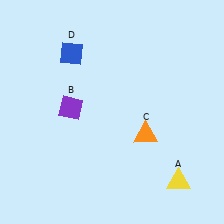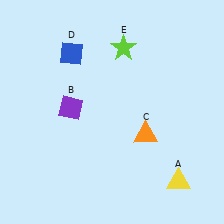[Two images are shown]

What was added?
A lime star (E) was added in Image 2.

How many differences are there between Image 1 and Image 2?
There is 1 difference between the two images.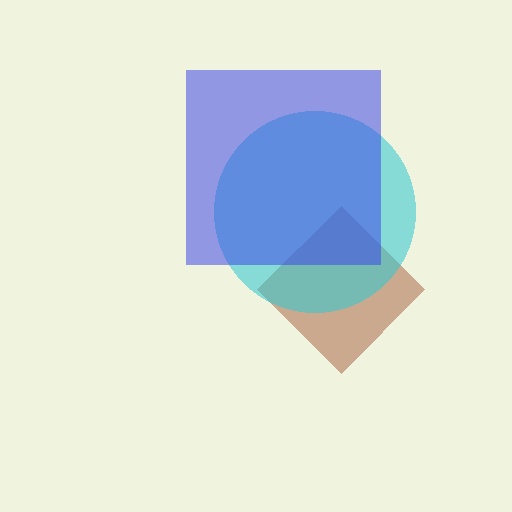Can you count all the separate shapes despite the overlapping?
Yes, there are 3 separate shapes.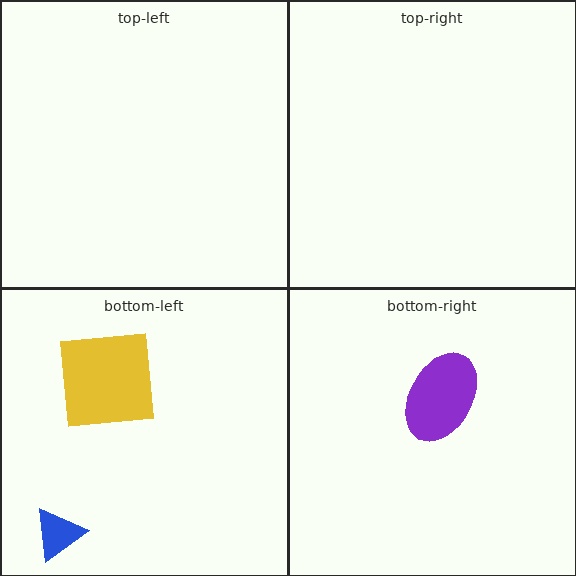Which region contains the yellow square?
The bottom-left region.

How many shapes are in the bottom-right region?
1.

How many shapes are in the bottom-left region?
2.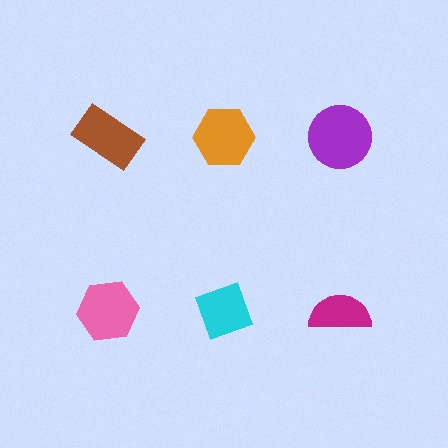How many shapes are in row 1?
3 shapes.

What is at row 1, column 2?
An orange hexagon.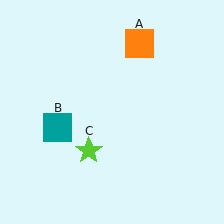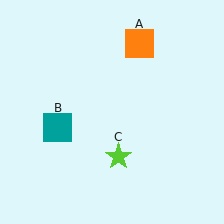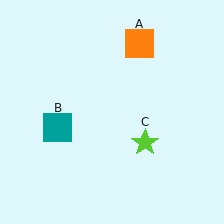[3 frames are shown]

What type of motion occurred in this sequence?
The lime star (object C) rotated counterclockwise around the center of the scene.